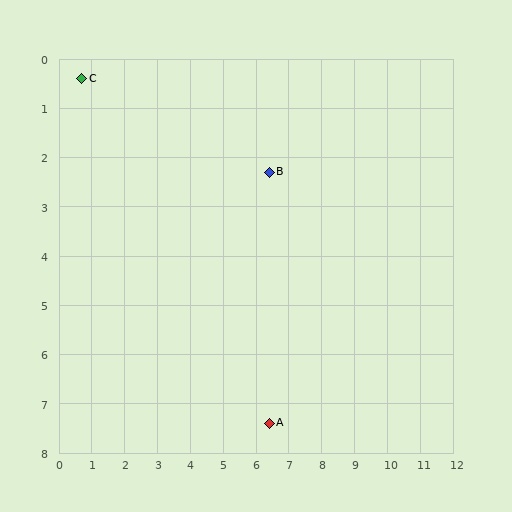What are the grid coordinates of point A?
Point A is at approximately (6.4, 7.4).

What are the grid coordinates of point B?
Point B is at approximately (6.4, 2.3).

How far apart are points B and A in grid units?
Points B and A are about 5.1 grid units apart.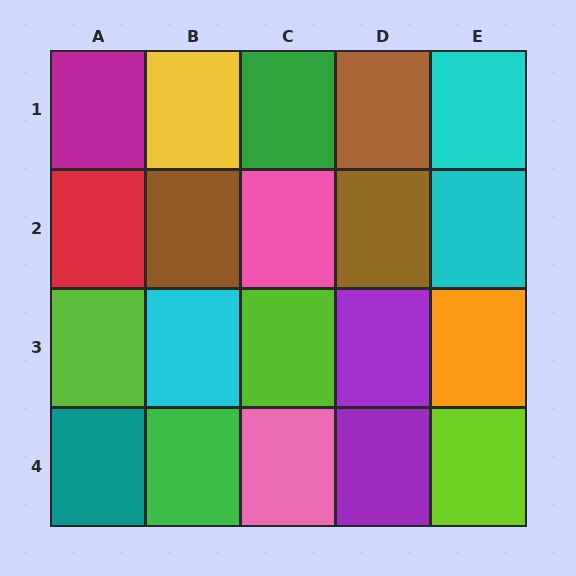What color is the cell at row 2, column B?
Brown.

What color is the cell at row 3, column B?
Cyan.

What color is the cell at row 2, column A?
Red.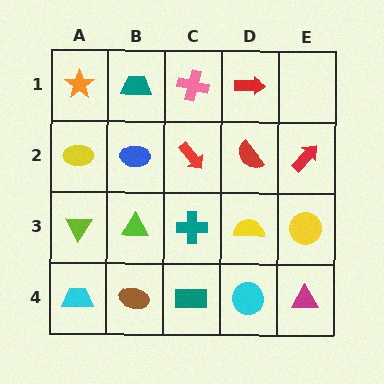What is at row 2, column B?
A blue ellipse.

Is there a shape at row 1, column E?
No, that cell is empty.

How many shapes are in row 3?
5 shapes.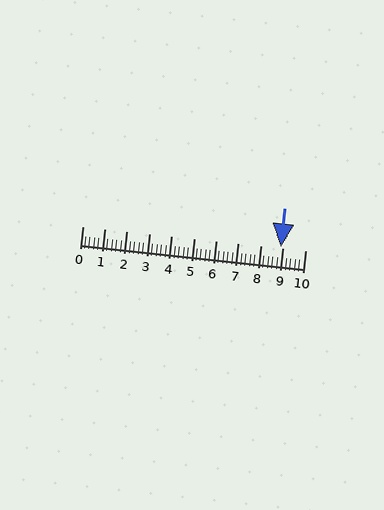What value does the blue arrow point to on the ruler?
The blue arrow points to approximately 8.9.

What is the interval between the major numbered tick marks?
The major tick marks are spaced 1 units apart.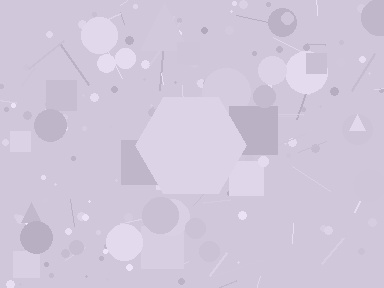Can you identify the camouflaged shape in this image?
The camouflaged shape is a hexagon.